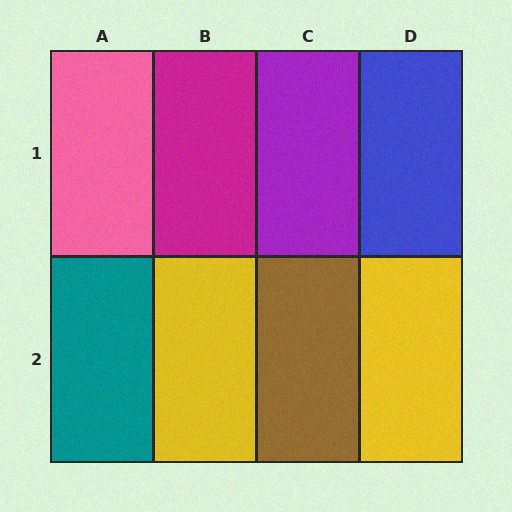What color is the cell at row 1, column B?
Magenta.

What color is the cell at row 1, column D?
Blue.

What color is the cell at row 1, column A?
Pink.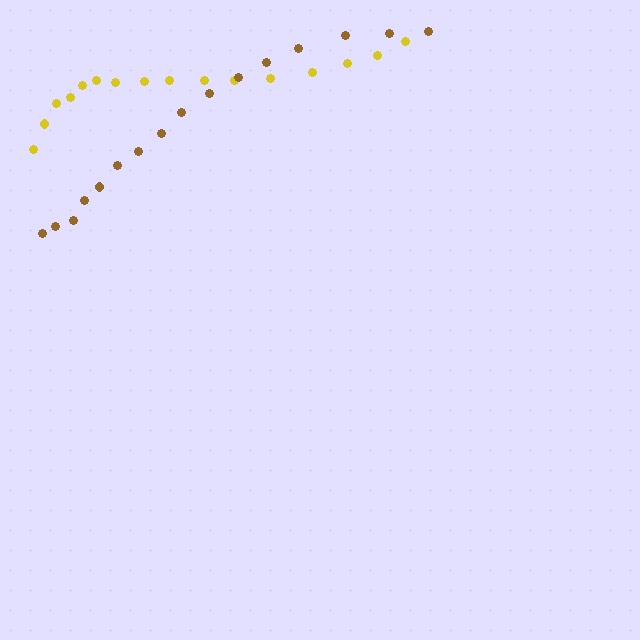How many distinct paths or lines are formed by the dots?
There are 2 distinct paths.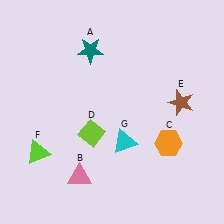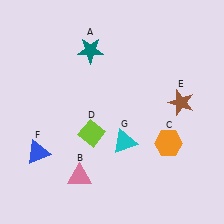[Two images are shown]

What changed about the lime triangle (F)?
In Image 1, F is lime. In Image 2, it changed to blue.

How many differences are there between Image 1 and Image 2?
There is 1 difference between the two images.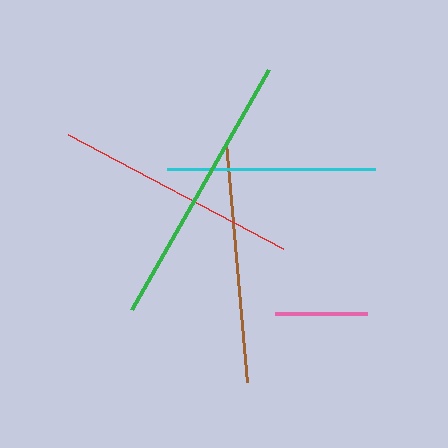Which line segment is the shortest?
The pink line is the shortest at approximately 92 pixels.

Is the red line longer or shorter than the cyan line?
The red line is longer than the cyan line.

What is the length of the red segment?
The red segment is approximately 244 pixels long.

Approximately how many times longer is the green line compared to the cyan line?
The green line is approximately 1.3 times the length of the cyan line.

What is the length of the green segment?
The green segment is approximately 277 pixels long.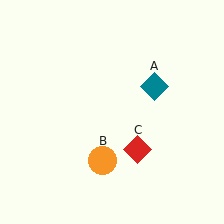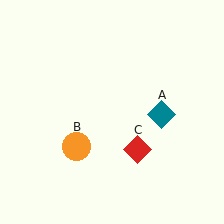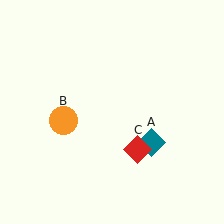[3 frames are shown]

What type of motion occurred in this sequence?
The teal diamond (object A), orange circle (object B) rotated clockwise around the center of the scene.